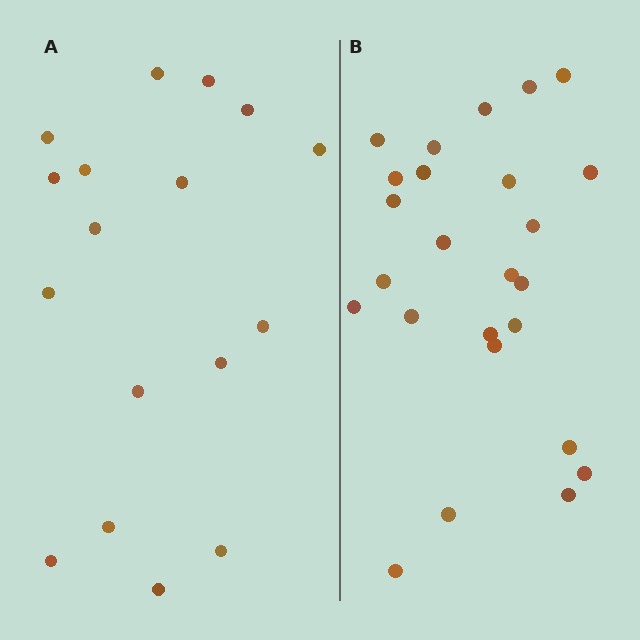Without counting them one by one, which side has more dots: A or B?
Region B (the right region) has more dots.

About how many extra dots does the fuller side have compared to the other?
Region B has roughly 8 or so more dots than region A.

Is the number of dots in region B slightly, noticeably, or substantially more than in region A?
Region B has substantially more. The ratio is roughly 1.5 to 1.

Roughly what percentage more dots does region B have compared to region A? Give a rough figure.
About 45% more.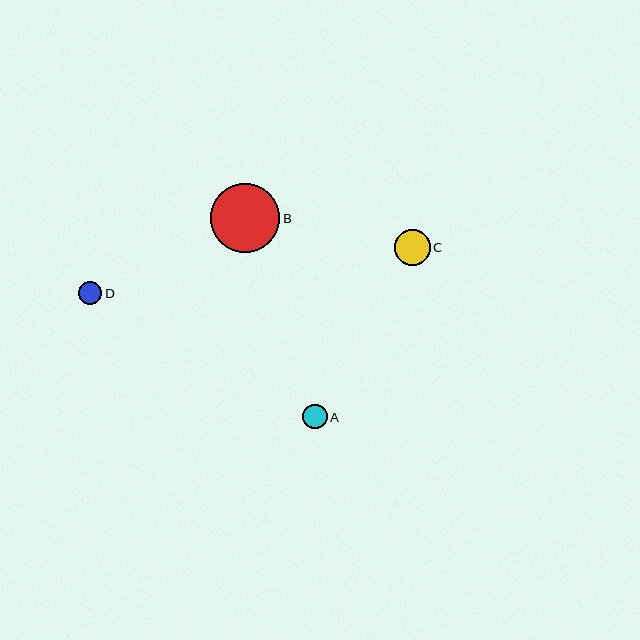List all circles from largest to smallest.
From largest to smallest: B, C, A, D.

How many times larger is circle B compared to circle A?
Circle B is approximately 2.8 times the size of circle A.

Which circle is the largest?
Circle B is the largest with a size of approximately 69 pixels.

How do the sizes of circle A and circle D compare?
Circle A and circle D are approximately the same size.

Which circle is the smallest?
Circle D is the smallest with a size of approximately 24 pixels.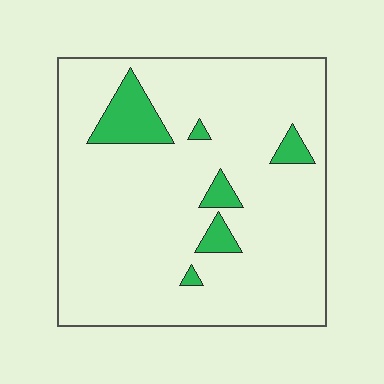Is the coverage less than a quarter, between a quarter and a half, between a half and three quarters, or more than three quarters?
Less than a quarter.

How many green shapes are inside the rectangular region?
6.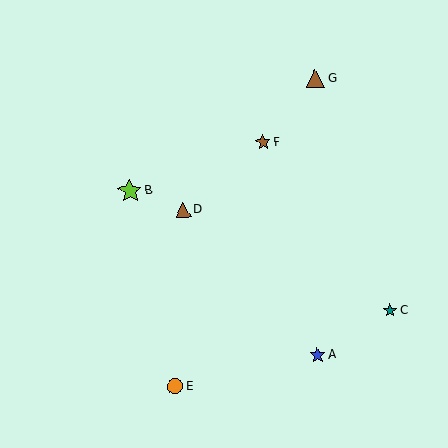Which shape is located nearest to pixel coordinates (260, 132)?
The brown star (labeled F) at (263, 142) is nearest to that location.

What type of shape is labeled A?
Shape A is a blue star.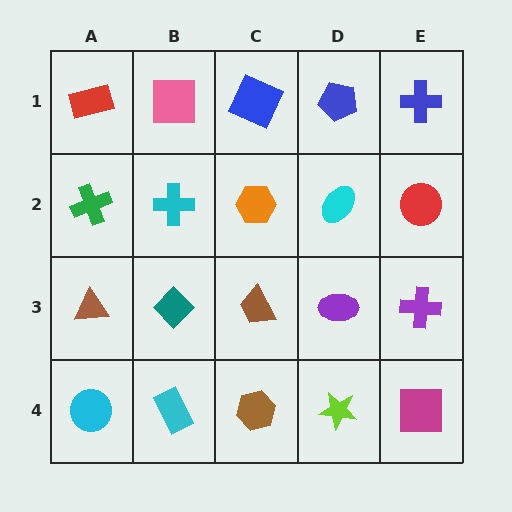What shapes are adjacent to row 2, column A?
A red rectangle (row 1, column A), a brown triangle (row 3, column A), a cyan cross (row 2, column B).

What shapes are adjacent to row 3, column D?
A cyan ellipse (row 2, column D), a lime star (row 4, column D), a brown trapezoid (row 3, column C), a purple cross (row 3, column E).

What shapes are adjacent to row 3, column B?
A cyan cross (row 2, column B), a cyan rectangle (row 4, column B), a brown triangle (row 3, column A), a brown trapezoid (row 3, column C).